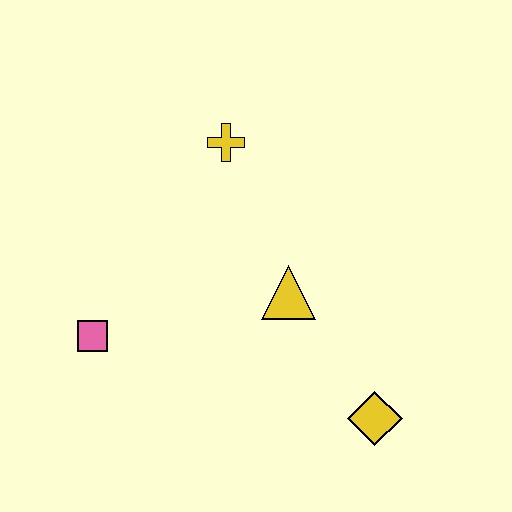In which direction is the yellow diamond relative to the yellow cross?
The yellow diamond is below the yellow cross.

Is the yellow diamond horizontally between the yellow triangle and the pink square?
No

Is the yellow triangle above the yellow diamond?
Yes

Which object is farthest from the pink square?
The yellow diamond is farthest from the pink square.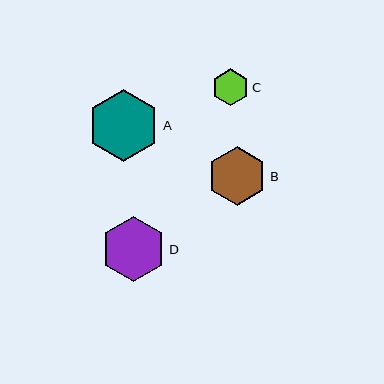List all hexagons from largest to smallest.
From largest to smallest: A, D, B, C.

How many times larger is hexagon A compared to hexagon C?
Hexagon A is approximately 2.0 times the size of hexagon C.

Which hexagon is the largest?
Hexagon A is the largest with a size of approximately 73 pixels.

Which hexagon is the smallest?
Hexagon C is the smallest with a size of approximately 37 pixels.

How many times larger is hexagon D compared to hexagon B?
Hexagon D is approximately 1.1 times the size of hexagon B.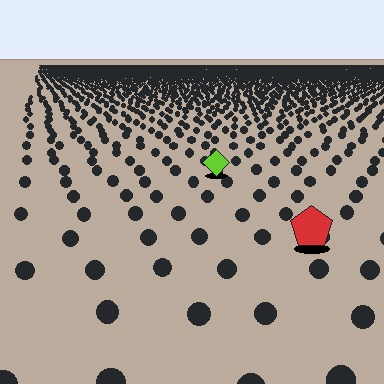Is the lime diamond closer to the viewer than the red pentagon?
No. The red pentagon is closer — you can tell from the texture gradient: the ground texture is coarser near it.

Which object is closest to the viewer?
The red pentagon is closest. The texture marks near it are larger and more spread out.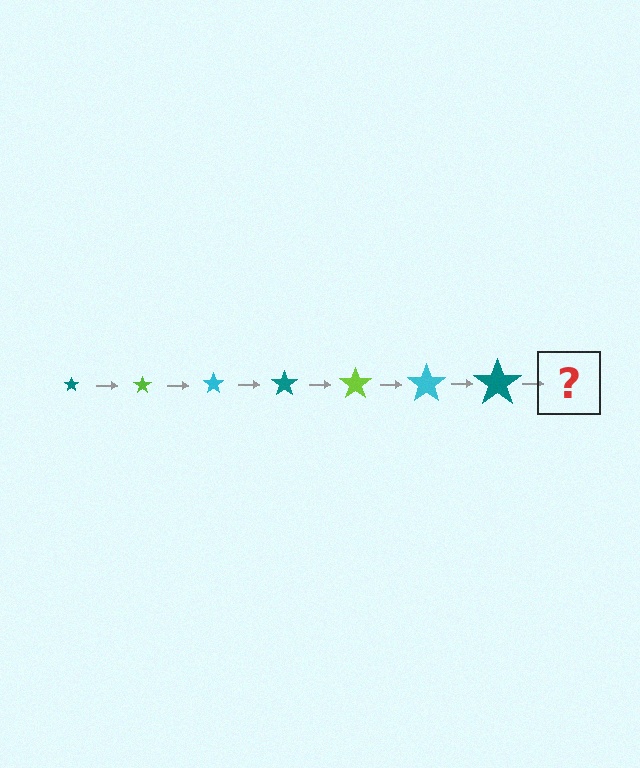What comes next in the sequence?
The next element should be a lime star, larger than the previous one.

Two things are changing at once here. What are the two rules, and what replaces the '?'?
The two rules are that the star grows larger each step and the color cycles through teal, lime, and cyan. The '?' should be a lime star, larger than the previous one.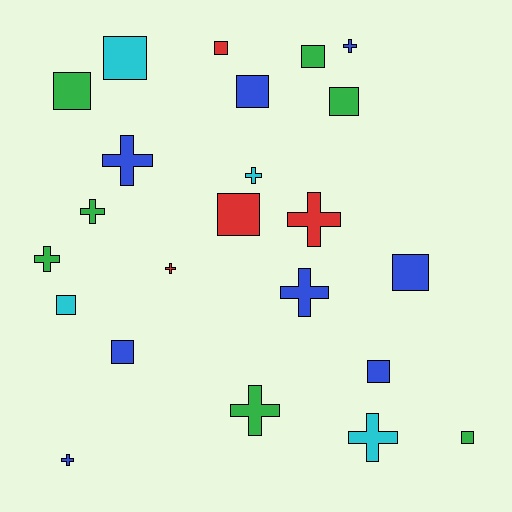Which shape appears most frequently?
Square, with 12 objects.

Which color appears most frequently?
Blue, with 8 objects.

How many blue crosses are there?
There are 4 blue crosses.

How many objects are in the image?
There are 23 objects.